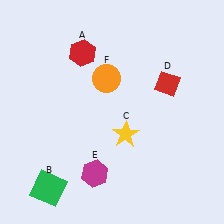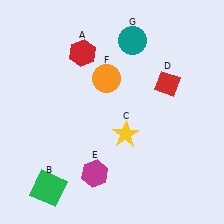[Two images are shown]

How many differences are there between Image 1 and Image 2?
There is 1 difference between the two images.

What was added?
A teal circle (G) was added in Image 2.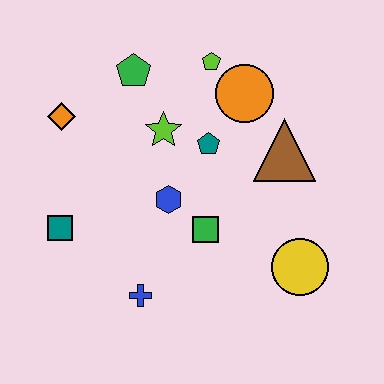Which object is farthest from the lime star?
The yellow circle is farthest from the lime star.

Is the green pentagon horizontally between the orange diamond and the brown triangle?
Yes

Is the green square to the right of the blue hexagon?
Yes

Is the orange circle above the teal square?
Yes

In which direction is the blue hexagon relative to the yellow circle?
The blue hexagon is to the left of the yellow circle.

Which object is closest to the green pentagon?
The lime star is closest to the green pentagon.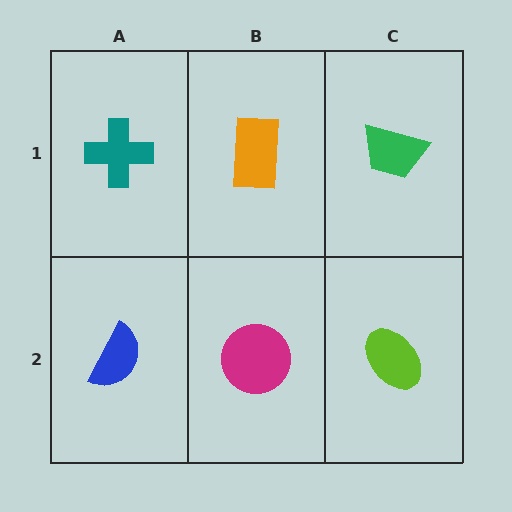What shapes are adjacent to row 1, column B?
A magenta circle (row 2, column B), a teal cross (row 1, column A), a green trapezoid (row 1, column C).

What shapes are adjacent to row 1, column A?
A blue semicircle (row 2, column A), an orange rectangle (row 1, column B).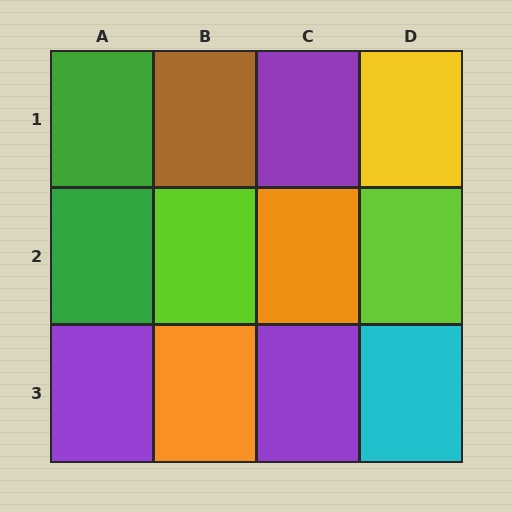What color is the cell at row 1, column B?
Brown.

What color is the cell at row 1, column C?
Purple.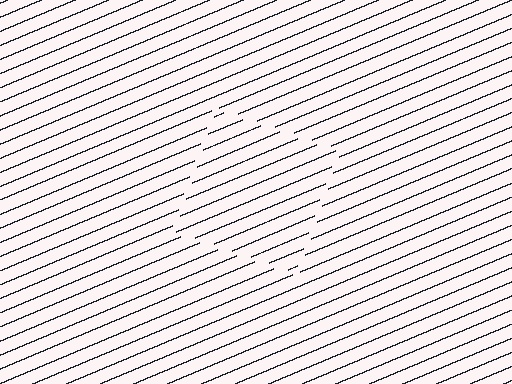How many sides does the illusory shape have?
4 sides — the line-ends trace a square.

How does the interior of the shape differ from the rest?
The interior of the shape contains the same grating, shifted by half a period — the contour is defined by the phase discontinuity where line-ends from the inner and outer gratings abut.